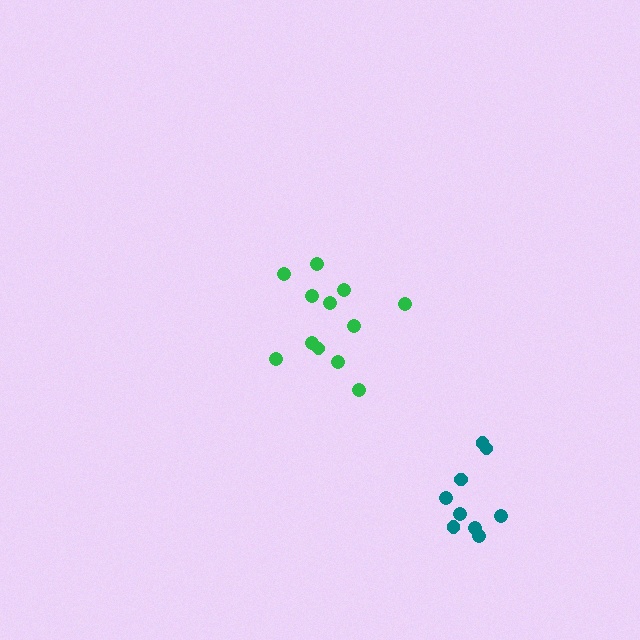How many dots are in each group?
Group 1: 12 dots, Group 2: 9 dots (21 total).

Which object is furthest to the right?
The teal cluster is rightmost.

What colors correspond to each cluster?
The clusters are colored: green, teal.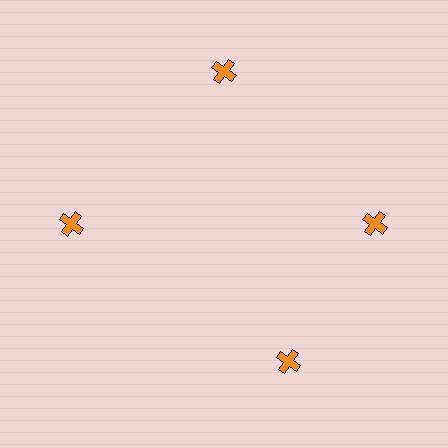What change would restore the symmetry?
The symmetry would be restored by rotating it back into even spacing with its neighbors so that all 4 crosses sit at equal angles and equal distance from the center.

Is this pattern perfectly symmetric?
No. The 4 orange crosses are arranged in a ring, but one element near the 6 o'clock position is rotated out of alignment along the ring, breaking the 4-fold rotational symmetry.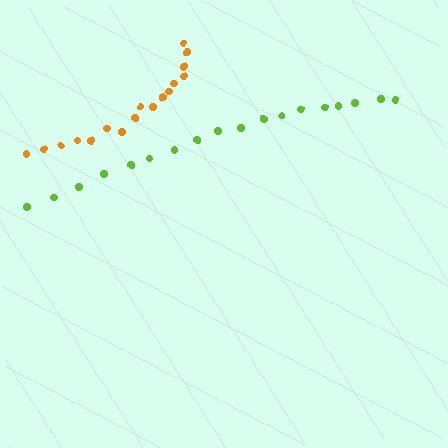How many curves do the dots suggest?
There are 2 distinct paths.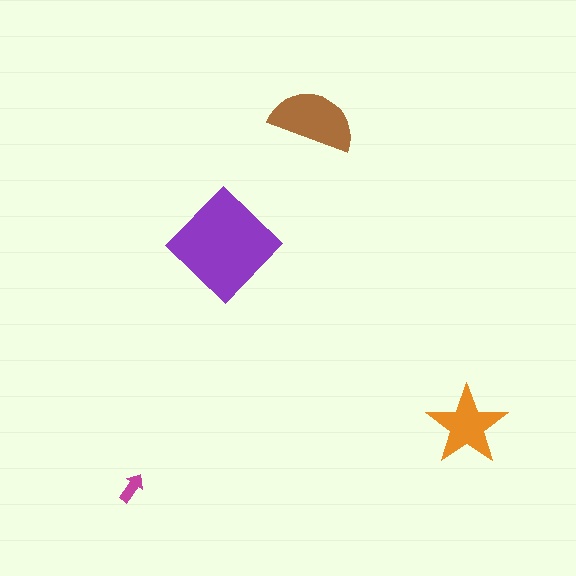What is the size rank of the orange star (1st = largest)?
3rd.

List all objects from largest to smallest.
The purple diamond, the brown semicircle, the orange star, the magenta arrow.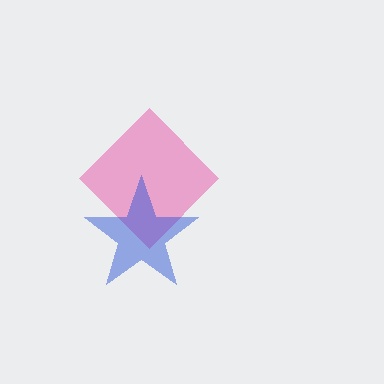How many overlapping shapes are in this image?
There are 2 overlapping shapes in the image.